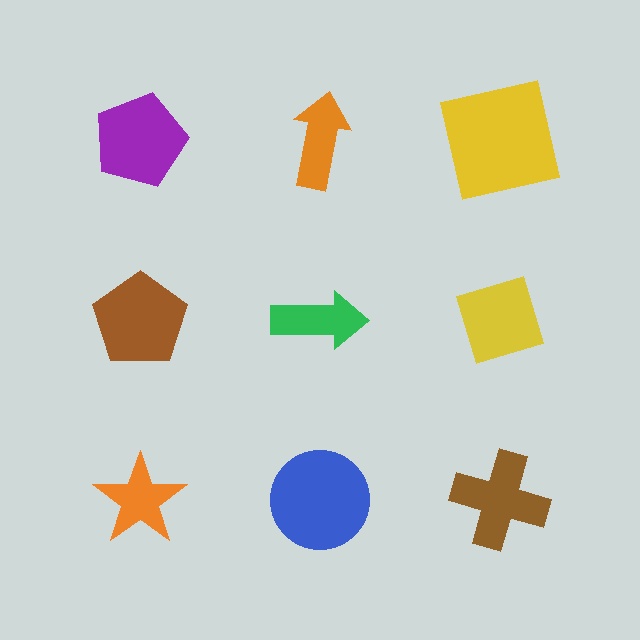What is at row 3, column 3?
A brown cross.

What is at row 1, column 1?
A purple pentagon.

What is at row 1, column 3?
A yellow square.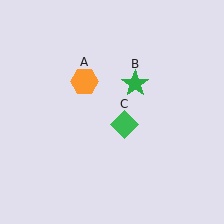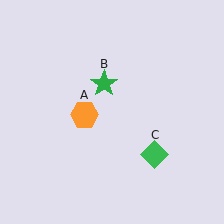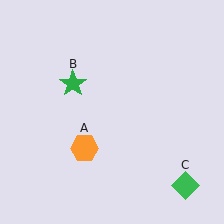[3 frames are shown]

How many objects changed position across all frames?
3 objects changed position: orange hexagon (object A), green star (object B), green diamond (object C).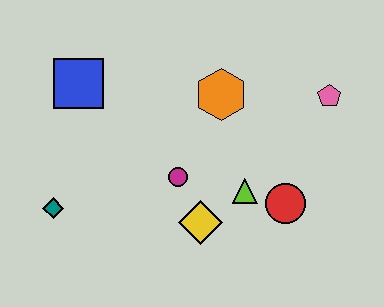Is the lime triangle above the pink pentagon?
No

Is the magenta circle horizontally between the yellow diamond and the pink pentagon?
No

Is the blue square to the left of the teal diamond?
No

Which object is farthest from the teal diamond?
The pink pentagon is farthest from the teal diamond.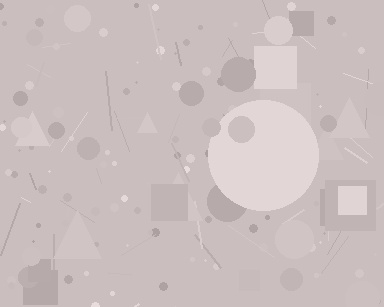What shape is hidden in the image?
A circle is hidden in the image.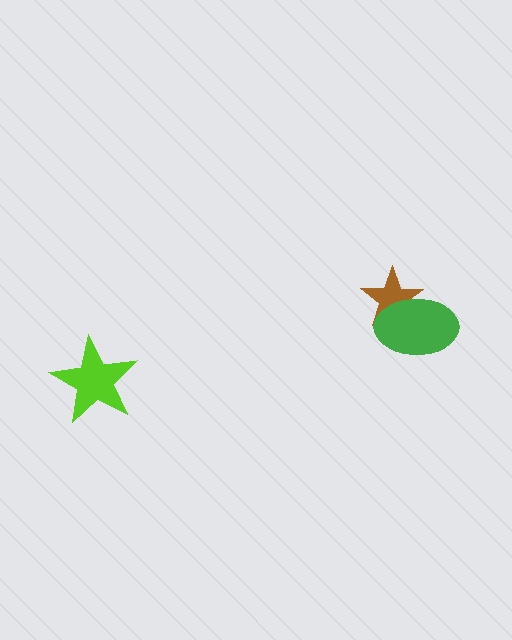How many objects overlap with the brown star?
1 object overlaps with the brown star.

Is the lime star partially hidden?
No, no other shape covers it.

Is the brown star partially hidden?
Yes, it is partially covered by another shape.